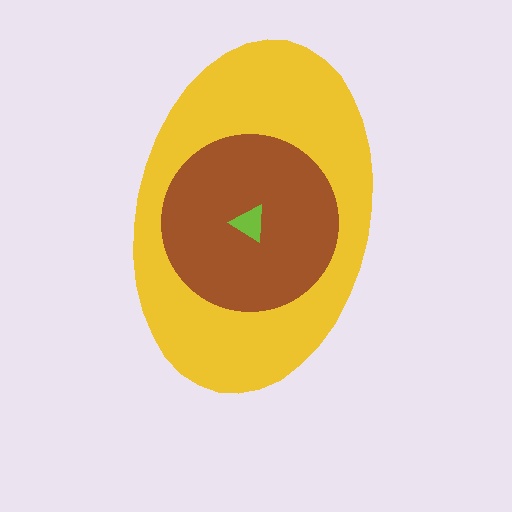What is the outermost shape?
The yellow ellipse.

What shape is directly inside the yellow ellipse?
The brown circle.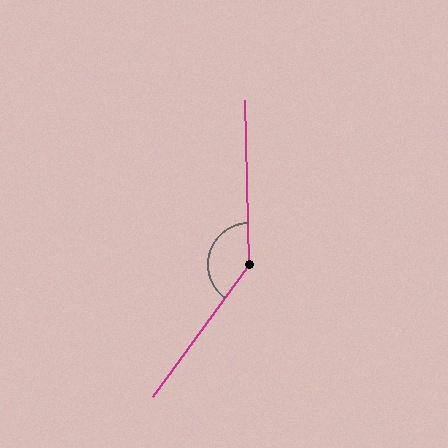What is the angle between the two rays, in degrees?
Approximately 142 degrees.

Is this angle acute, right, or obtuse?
It is obtuse.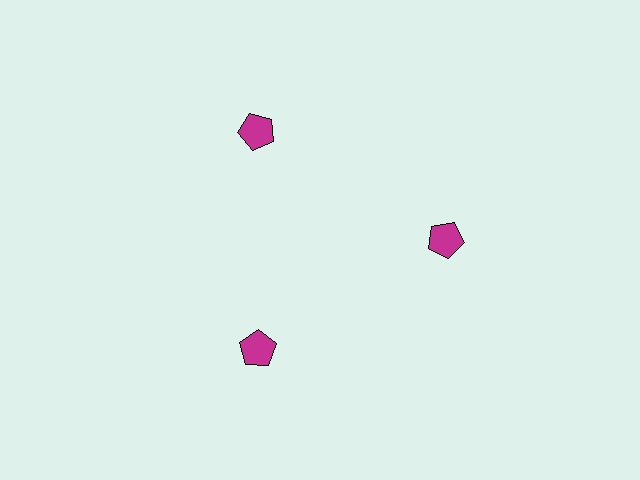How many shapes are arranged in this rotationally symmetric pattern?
There are 3 shapes, arranged in 3 groups of 1.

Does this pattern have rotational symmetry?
Yes, this pattern has 3-fold rotational symmetry. It looks the same after rotating 120 degrees around the center.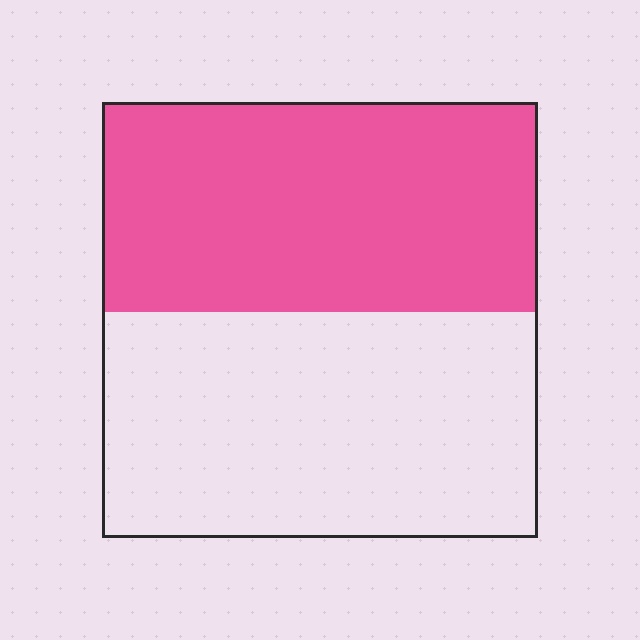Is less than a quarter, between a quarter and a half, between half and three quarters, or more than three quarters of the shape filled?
Between a quarter and a half.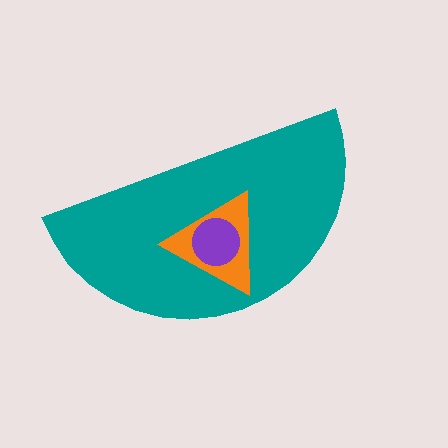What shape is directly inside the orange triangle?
The purple circle.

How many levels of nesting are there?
3.